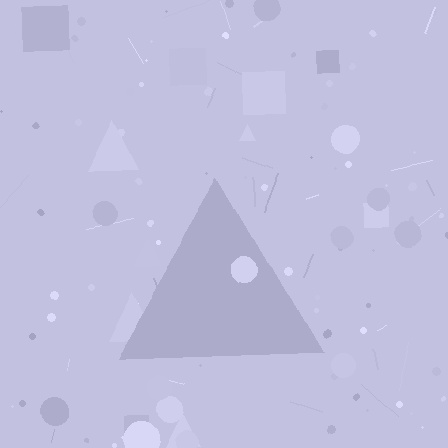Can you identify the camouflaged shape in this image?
The camouflaged shape is a triangle.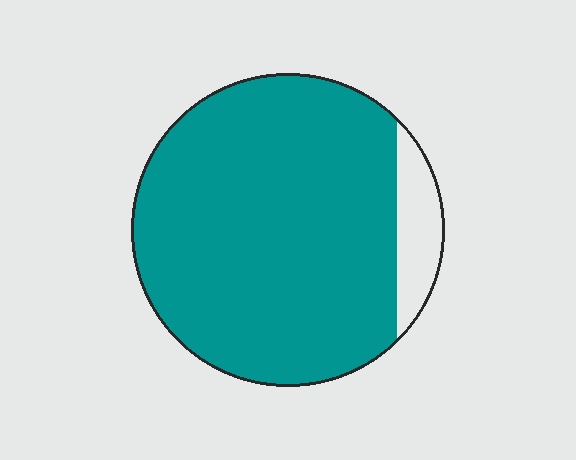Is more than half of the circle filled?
Yes.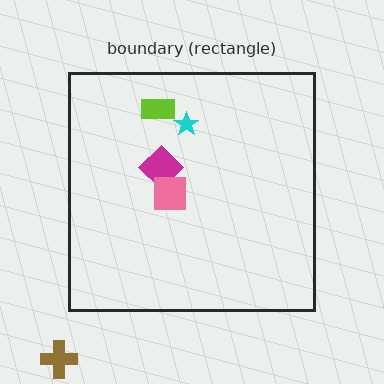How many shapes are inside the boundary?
4 inside, 1 outside.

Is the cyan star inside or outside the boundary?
Inside.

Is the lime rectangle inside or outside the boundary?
Inside.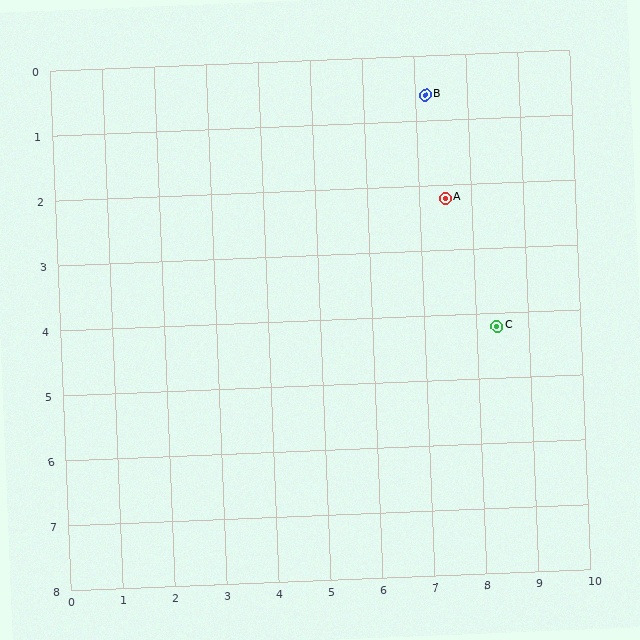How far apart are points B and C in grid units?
Points B and C are about 3.8 grid units apart.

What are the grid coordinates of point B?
Point B is at approximately (7.2, 0.6).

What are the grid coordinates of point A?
Point A is at approximately (7.5, 2.2).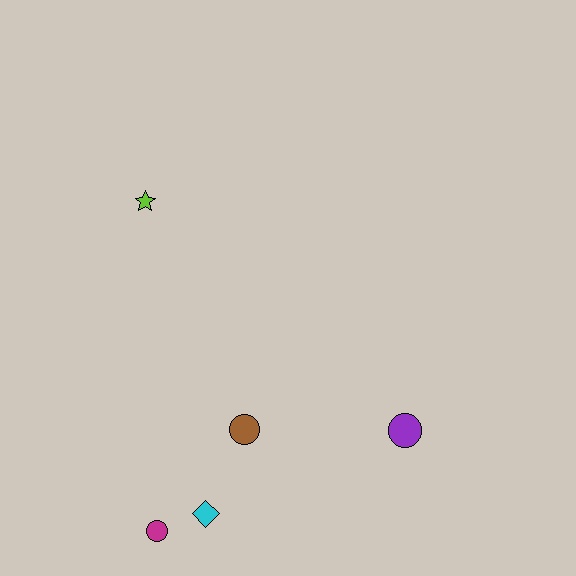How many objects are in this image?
There are 5 objects.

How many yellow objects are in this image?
There are no yellow objects.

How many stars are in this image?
There is 1 star.